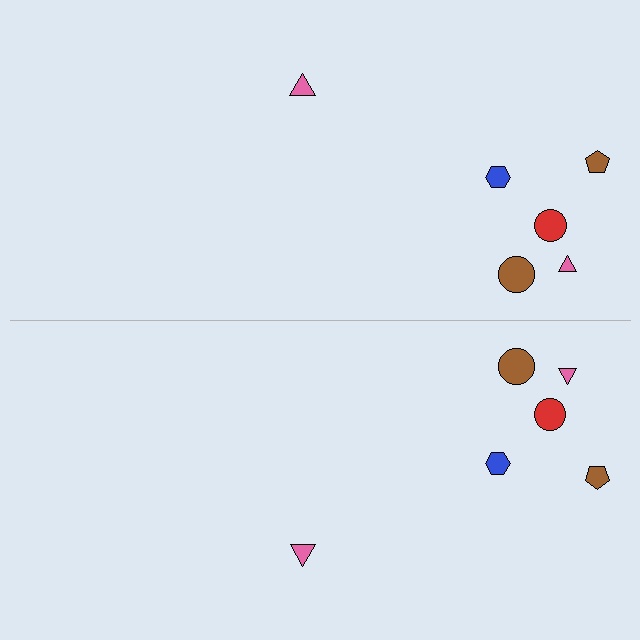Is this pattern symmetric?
Yes, this pattern has bilateral (reflection) symmetry.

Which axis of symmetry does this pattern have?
The pattern has a horizontal axis of symmetry running through the center of the image.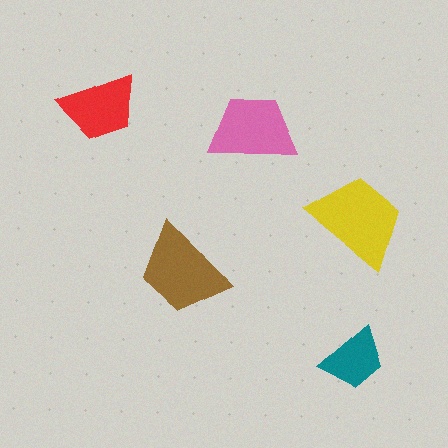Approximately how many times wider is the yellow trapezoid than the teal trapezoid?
About 1.5 times wider.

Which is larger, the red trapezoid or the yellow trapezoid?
The yellow one.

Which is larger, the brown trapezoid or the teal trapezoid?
The brown one.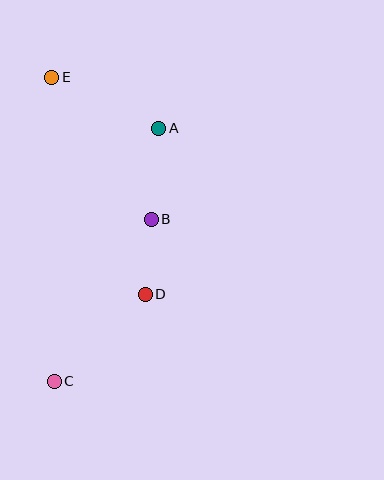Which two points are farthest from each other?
Points C and E are farthest from each other.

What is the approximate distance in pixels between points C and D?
The distance between C and D is approximately 126 pixels.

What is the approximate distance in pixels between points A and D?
The distance between A and D is approximately 166 pixels.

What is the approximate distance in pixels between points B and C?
The distance between B and C is approximately 189 pixels.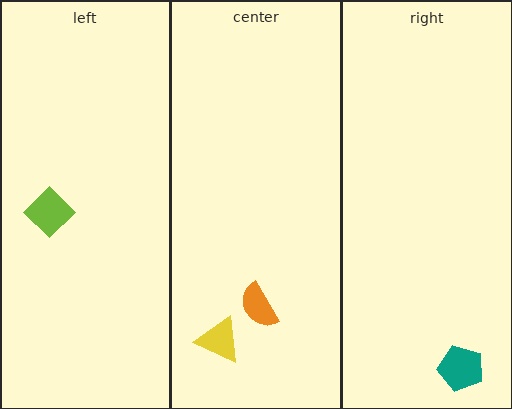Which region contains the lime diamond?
The left region.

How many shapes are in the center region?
2.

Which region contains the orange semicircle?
The center region.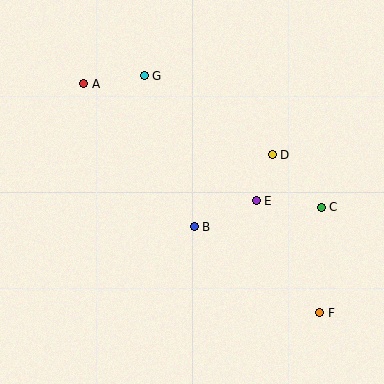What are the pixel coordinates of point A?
Point A is at (84, 84).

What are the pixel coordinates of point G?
Point G is at (144, 76).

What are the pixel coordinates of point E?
Point E is at (256, 201).